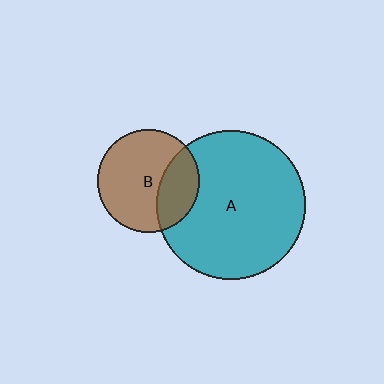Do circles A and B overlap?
Yes.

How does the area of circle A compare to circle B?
Approximately 2.1 times.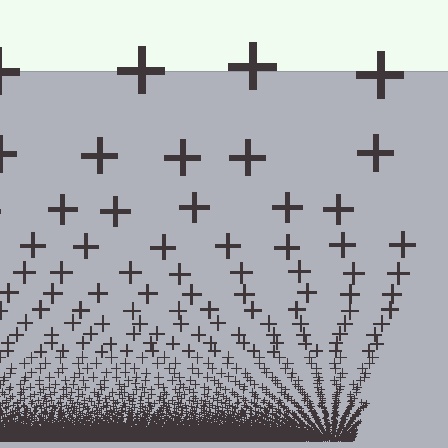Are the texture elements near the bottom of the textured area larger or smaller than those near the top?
Smaller. The gradient is inverted — elements near the bottom are smaller and denser.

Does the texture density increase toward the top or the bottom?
Density increases toward the bottom.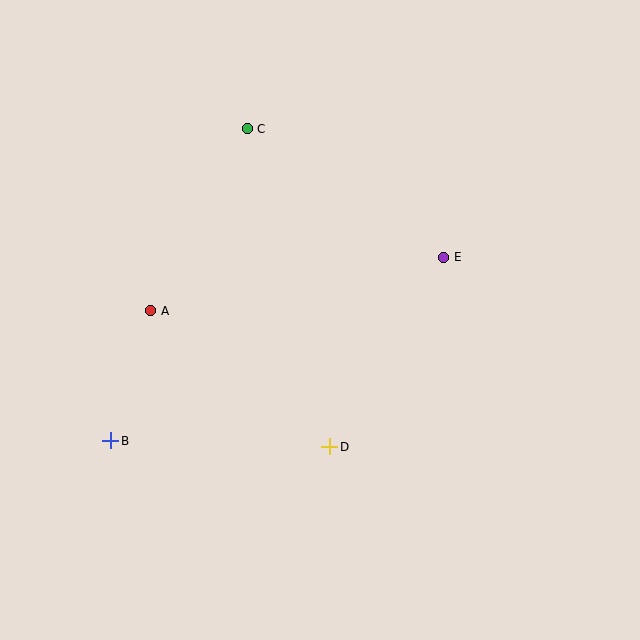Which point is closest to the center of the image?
Point D at (330, 447) is closest to the center.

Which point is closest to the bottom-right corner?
Point D is closest to the bottom-right corner.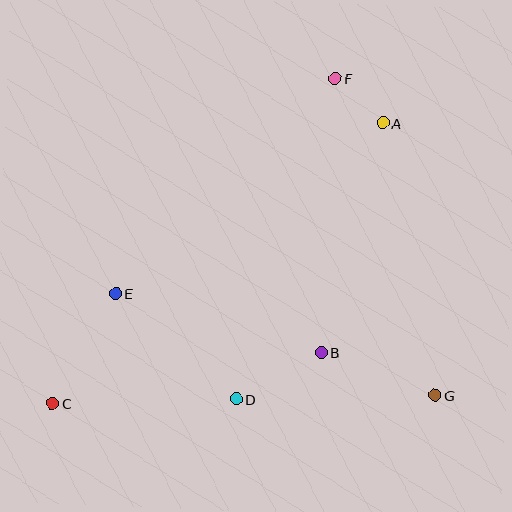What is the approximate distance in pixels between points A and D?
The distance between A and D is approximately 312 pixels.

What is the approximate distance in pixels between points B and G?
The distance between B and G is approximately 122 pixels.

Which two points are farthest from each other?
Points A and C are farthest from each other.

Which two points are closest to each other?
Points A and F are closest to each other.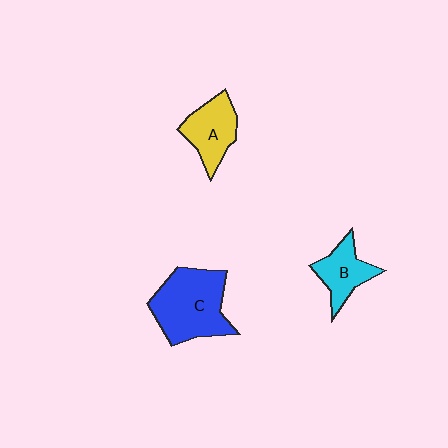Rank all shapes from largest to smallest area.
From largest to smallest: C (blue), A (yellow), B (cyan).